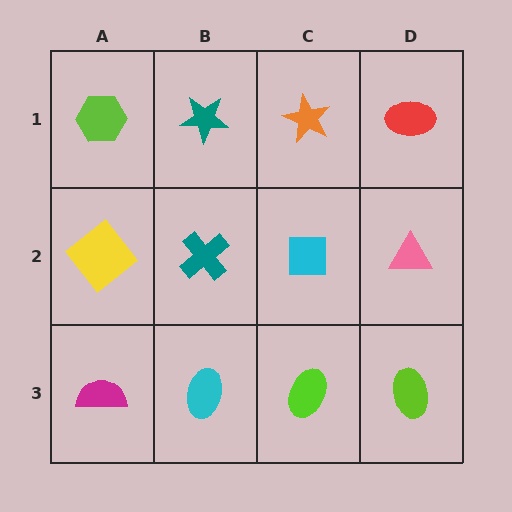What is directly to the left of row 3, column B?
A magenta semicircle.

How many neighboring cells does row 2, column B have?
4.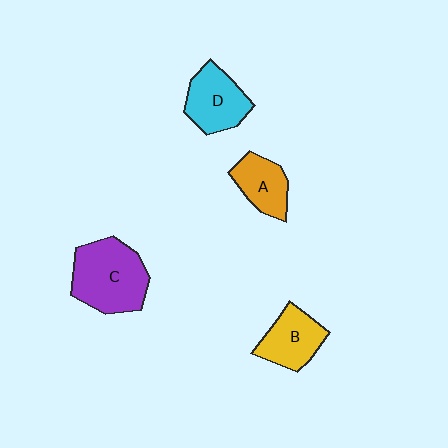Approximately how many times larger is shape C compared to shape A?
Approximately 1.8 times.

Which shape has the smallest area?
Shape A (orange).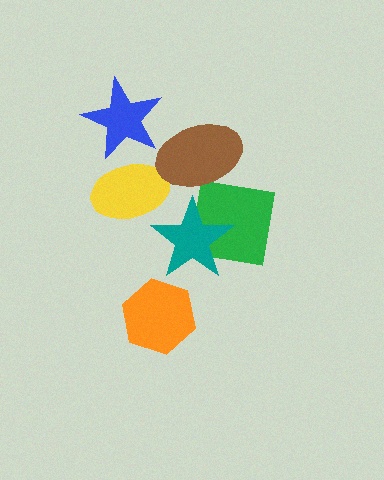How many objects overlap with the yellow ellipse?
1 object overlaps with the yellow ellipse.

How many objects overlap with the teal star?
1 object overlaps with the teal star.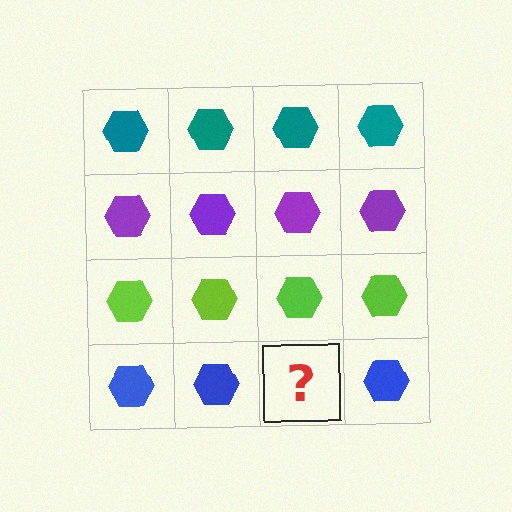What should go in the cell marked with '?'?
The missing cell should contain a blue hexagon.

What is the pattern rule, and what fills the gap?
The rule is that each row has a consistent color. The gap should be filled with a blue hexagon.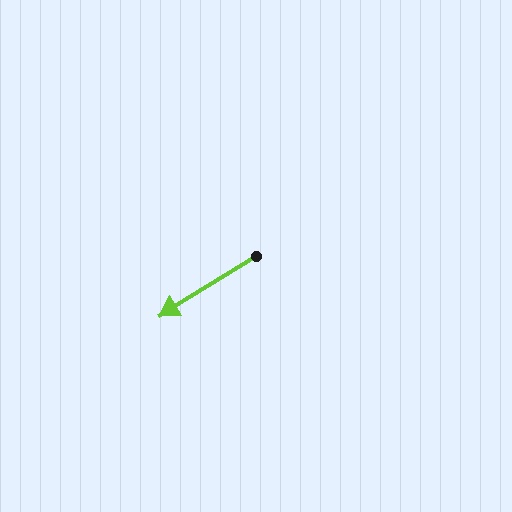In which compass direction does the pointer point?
Southwest.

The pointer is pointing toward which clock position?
Roughly 8 o'clock.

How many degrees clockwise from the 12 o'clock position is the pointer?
Approximately 238 degrees.